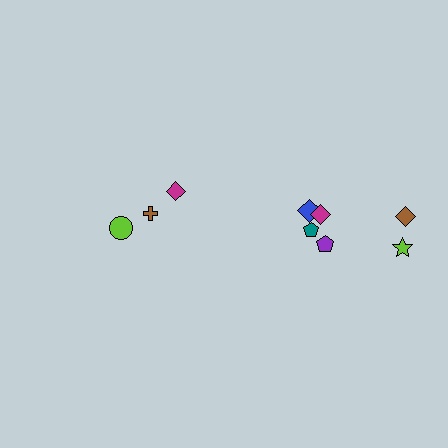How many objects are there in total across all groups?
There are 9 objects.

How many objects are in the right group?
There are 6 objects.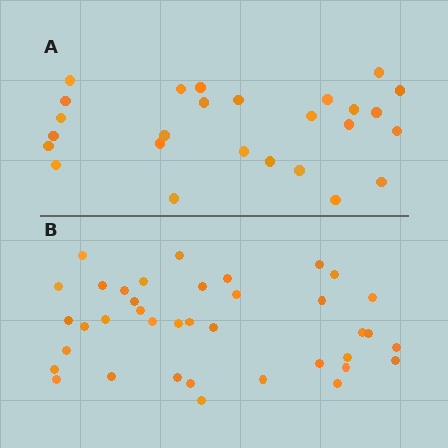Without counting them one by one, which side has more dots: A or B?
Region B (the bottom region) has more dots.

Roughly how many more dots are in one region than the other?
Region B has roughly 12 or so more dots than region A.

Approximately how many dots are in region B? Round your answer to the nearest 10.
About 40 dots. (The exact count is 38, which rounds to 40.)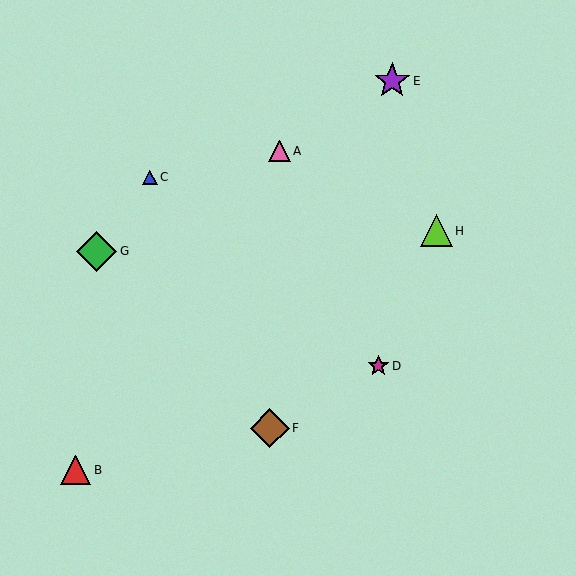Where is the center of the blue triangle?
The center of the blue triangle is at (150, 177).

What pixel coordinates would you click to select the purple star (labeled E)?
Click at (392, 81) to select the purple star E.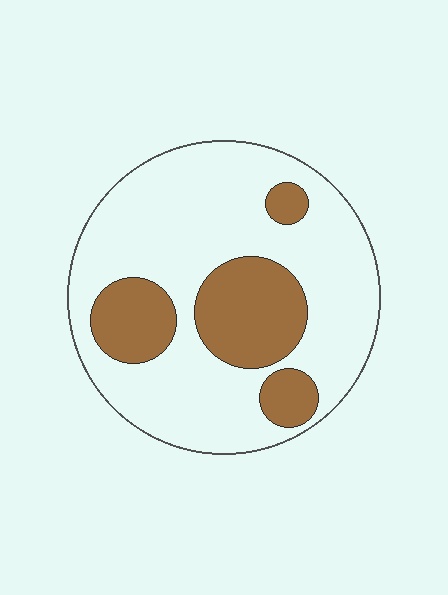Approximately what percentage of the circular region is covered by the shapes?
Approximately 25%.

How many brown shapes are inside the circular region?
4.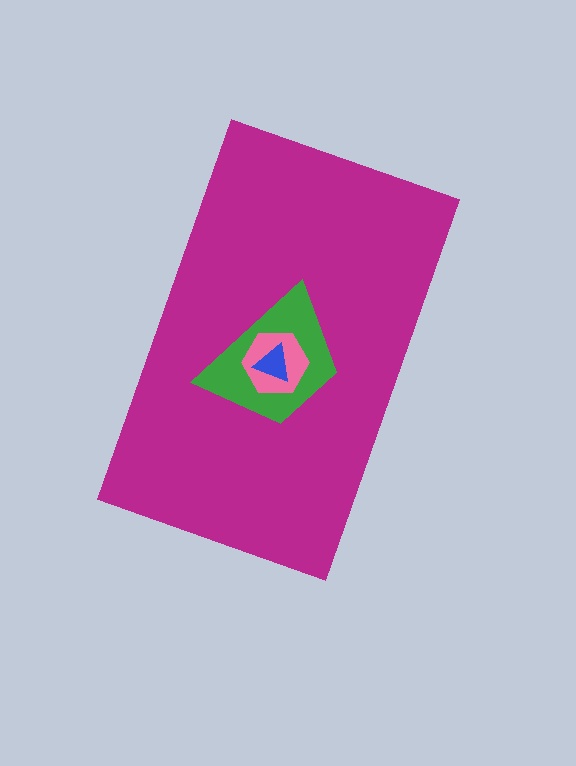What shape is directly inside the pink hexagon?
The blue triangle.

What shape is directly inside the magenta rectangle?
The green trapezoid.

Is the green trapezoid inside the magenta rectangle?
Yes.